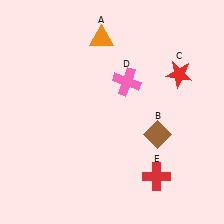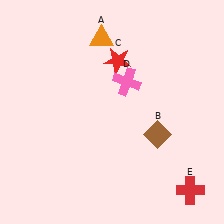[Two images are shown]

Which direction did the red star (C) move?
The red star (C) moved left.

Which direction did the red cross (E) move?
The red cross (E) moved right.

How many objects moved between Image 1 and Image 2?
2 objects moved between the two images.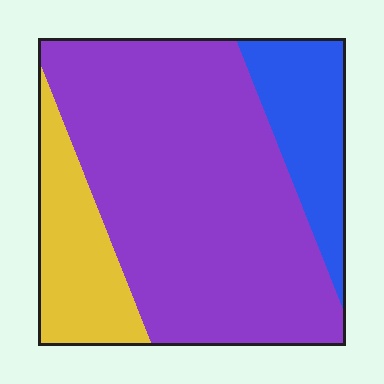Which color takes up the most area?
Purple, at roughly 65%.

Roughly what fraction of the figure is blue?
Blue takes up about one sixth (1/6) of the figure.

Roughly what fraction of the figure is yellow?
Yellow takes up about one sixth (1/6) of the figure.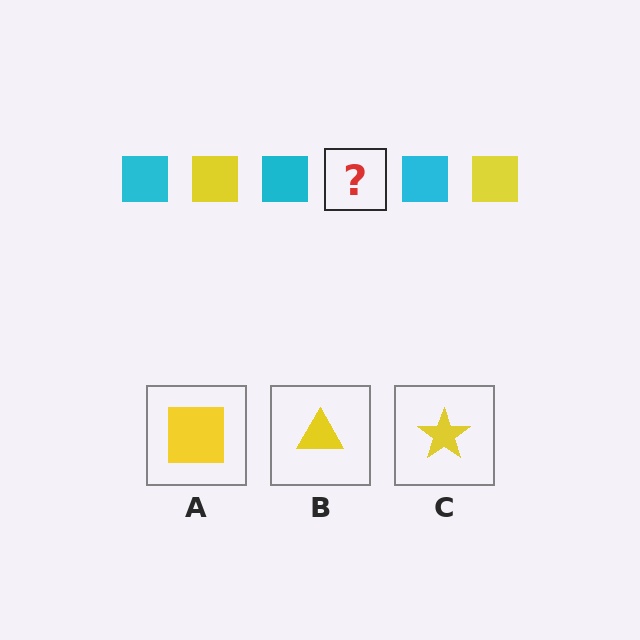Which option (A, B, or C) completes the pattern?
A.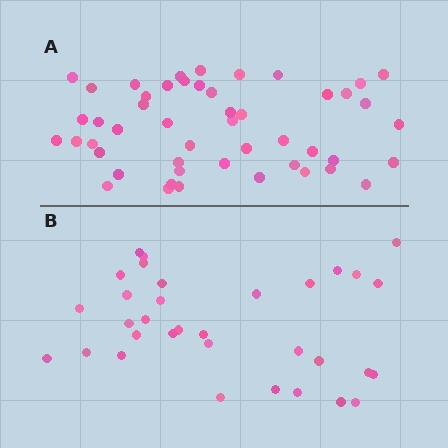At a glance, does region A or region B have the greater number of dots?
Region A (the top region) has more dots.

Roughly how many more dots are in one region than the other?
Region A has approximately 15 more dots than region B.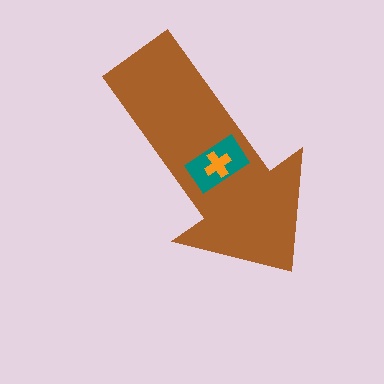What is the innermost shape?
The orange cross.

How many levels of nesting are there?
3.